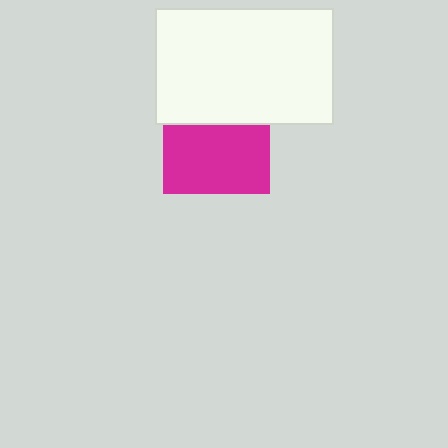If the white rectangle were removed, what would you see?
You would see the complete magenta square.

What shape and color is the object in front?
The object in front is a white rectangle.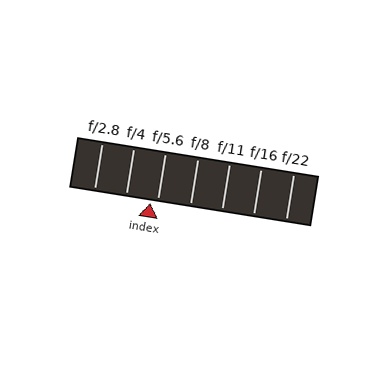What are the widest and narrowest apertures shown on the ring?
The widest aperture shown is f/2.8 and the narrowest is f/22.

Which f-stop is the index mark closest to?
The index mark is closest to f/5.6.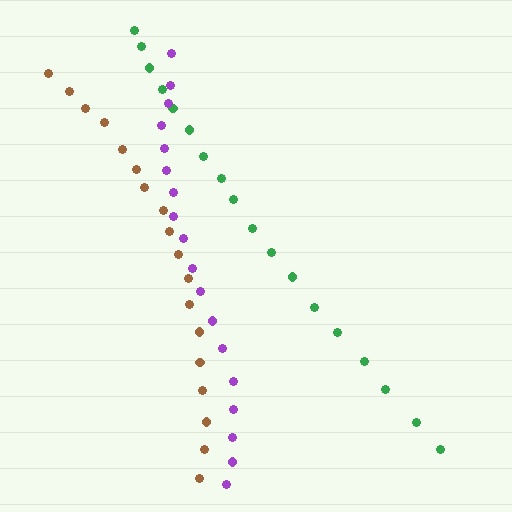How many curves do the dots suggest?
There are 3 distinct paths.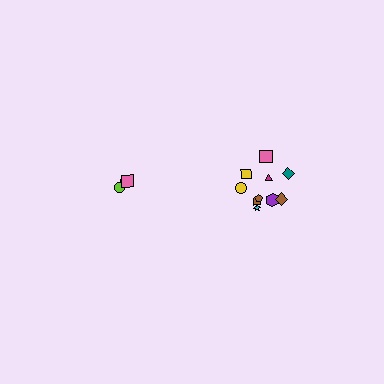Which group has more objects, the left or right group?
The right group.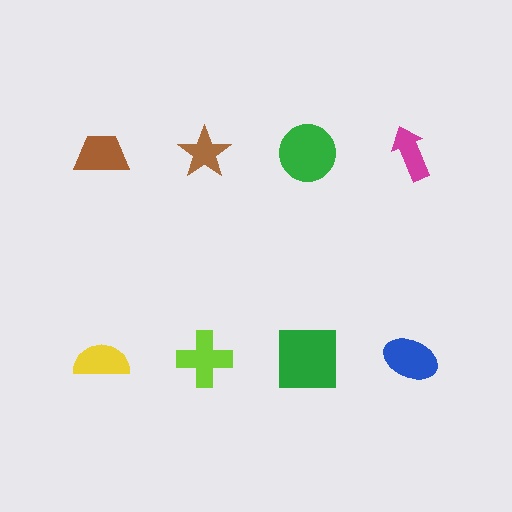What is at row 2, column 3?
A green square.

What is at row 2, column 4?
A blue ellipse.